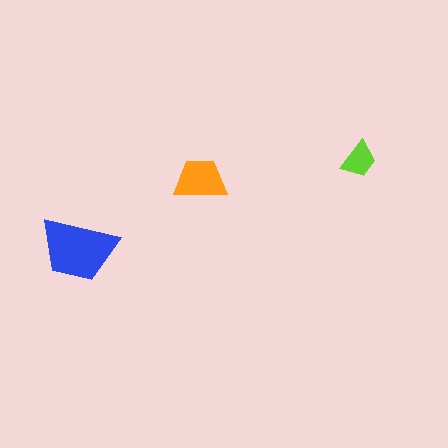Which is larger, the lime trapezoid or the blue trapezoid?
The blue one.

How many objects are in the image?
There are 3 objects in the image.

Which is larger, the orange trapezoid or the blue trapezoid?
The blue one.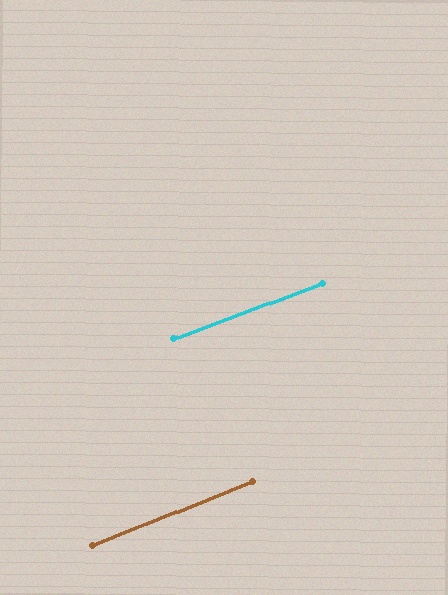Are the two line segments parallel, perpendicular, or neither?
Parallel — their directions differ by only 1.1°.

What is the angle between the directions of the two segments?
Approximately 1 degree.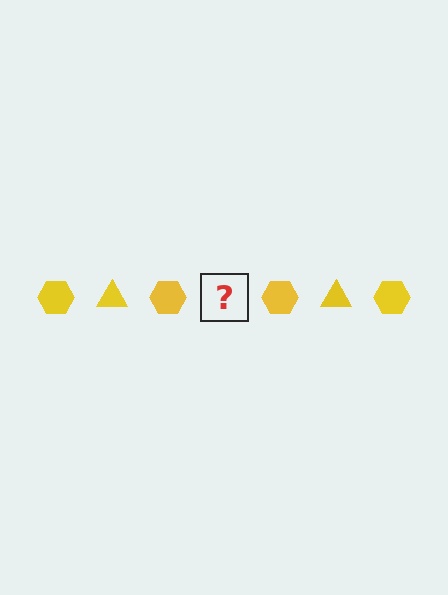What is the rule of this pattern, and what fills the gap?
The rule is that the pattern cycles through hexagon, triangle shapes in yellow. The gap should be filled with a yellow triangle.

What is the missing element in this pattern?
The missing element is a yellow triangle.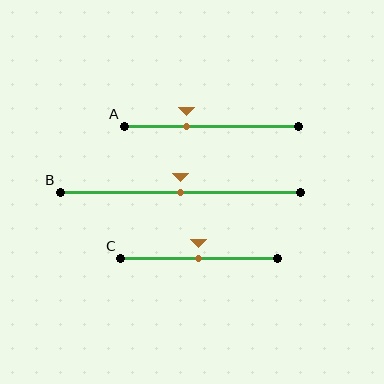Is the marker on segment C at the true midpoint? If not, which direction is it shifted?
Yes, the marker on segment C is at the true midpoint.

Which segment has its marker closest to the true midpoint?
Segment B has its marker closest to the true midpoint.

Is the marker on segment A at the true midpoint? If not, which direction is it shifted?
No, the marker on segment A is shifted to the left by about 14% of the segment length.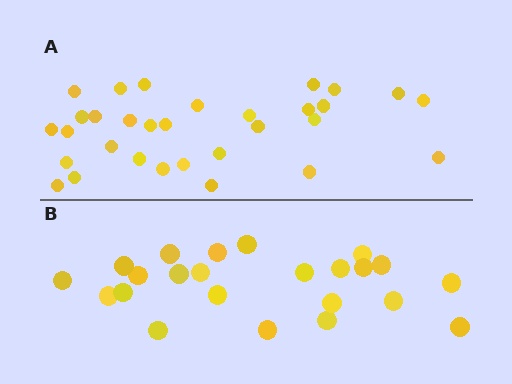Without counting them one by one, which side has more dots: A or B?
Region A (the top region) has more dots.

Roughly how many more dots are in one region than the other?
Region A has roughly 8 or so more dots than region B.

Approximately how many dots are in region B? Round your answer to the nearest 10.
About 20 dots. (The exact count is 23, which rounds to 20.)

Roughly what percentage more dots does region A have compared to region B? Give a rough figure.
About 35% more.